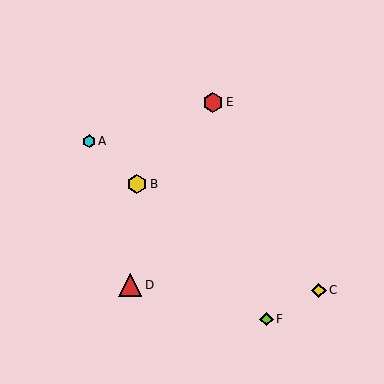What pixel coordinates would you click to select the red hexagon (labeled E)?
Click at (213, 102) to select the red hexagon E.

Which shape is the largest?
The red triangle (labeled D) is the largest.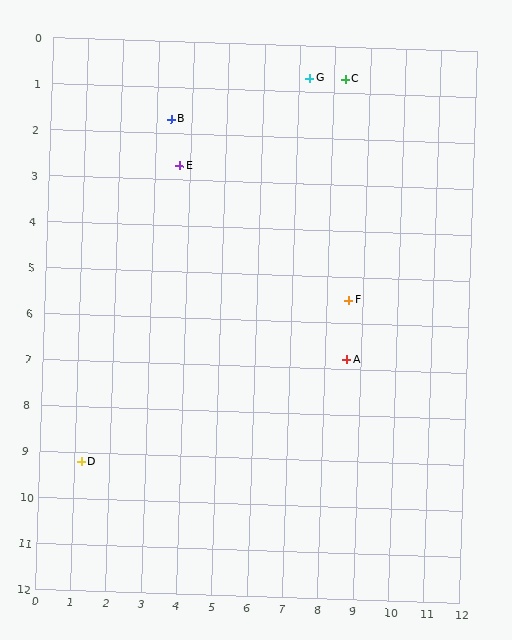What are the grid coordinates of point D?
Point D is at approximately (1.2, 9.2).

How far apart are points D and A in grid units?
Points D and A are about 7.8 grid units apart.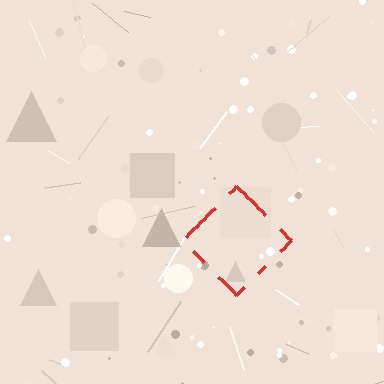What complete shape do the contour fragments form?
The contour fragments form a diamond.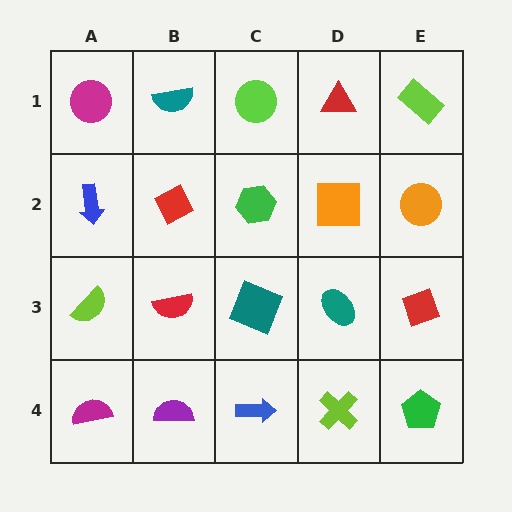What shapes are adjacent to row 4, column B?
A red semicircle (row 3, column B), a magenta semicircle (row 4, column A), a blue arrow (row 4, column C).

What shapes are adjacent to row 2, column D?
A red triangle (row 1, column D), a teal ellipse (row 3, column D), a green hexagon (row 2, column C), an orange circle (row 2, column E).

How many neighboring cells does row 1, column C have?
3.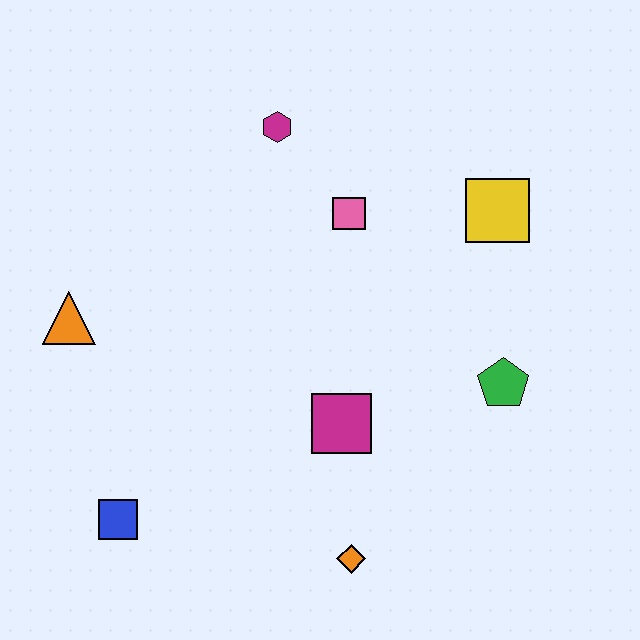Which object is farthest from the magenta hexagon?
The orange diamond is farthest from the magenta hexagon.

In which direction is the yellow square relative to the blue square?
The yellow square is to the right of the blue square.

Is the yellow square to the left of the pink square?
No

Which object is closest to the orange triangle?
The blue square is closest to the orange triangle.